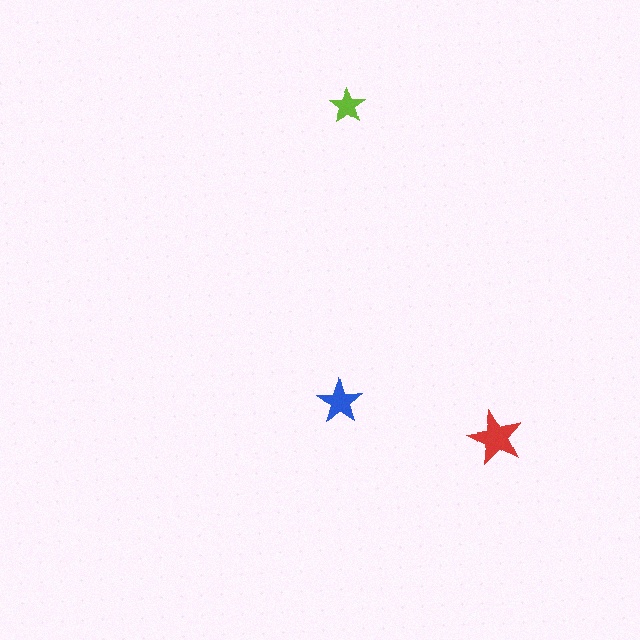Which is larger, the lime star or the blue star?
The blue one.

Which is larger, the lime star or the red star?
The red one.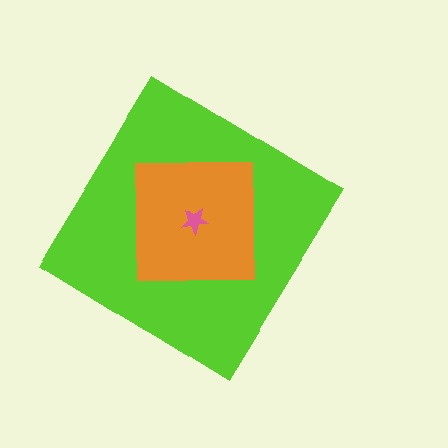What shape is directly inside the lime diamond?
The orange square.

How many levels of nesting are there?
3.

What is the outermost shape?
The lime diamond.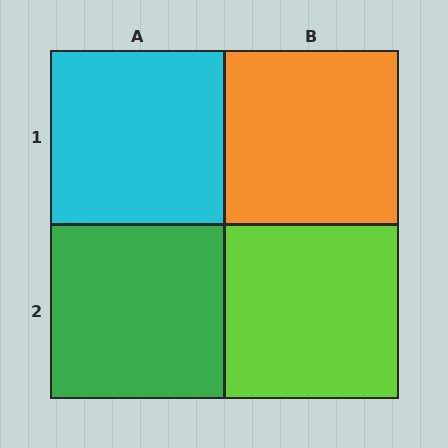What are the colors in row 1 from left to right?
Cyan, orange.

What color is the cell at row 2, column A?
Green.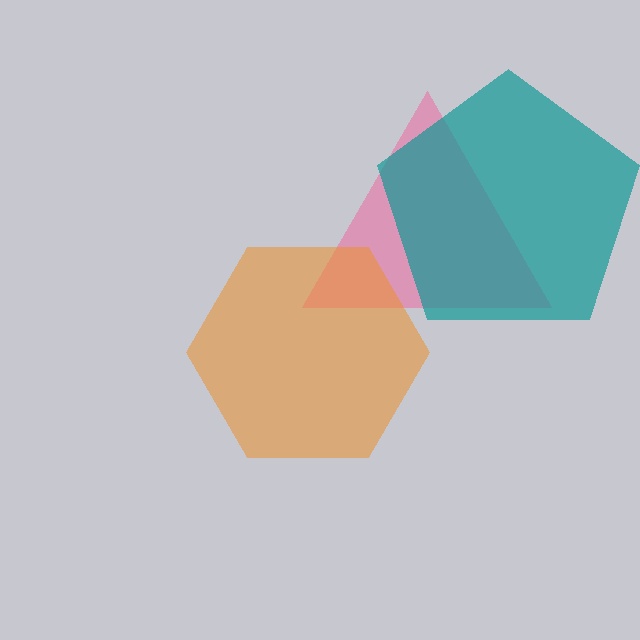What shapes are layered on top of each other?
The layered shapes are: a pink triangle, an orange hexagon, a teal pentagon.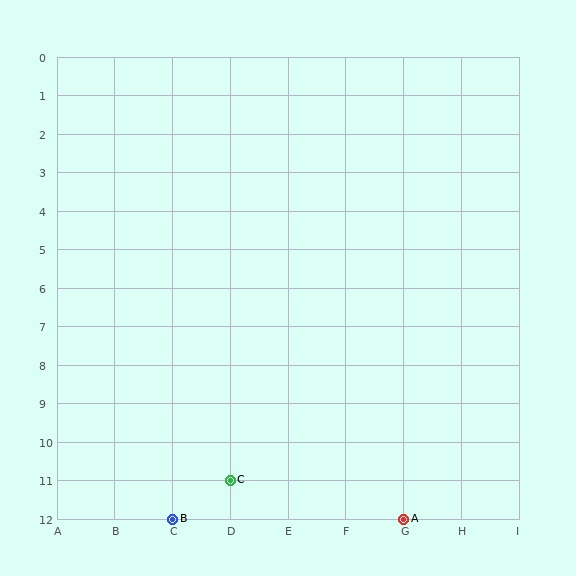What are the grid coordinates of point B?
Point B is at grid coordinates (C, 12).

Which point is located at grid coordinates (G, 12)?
Point A is at (G, 12).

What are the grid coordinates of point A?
Point A is at grid coordinates (G, 12).